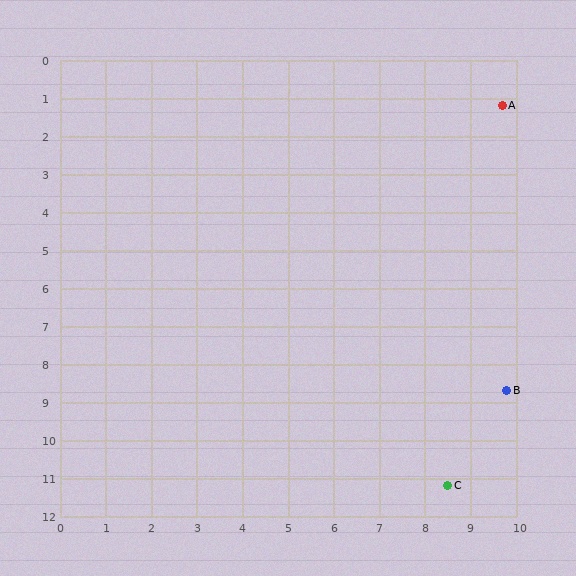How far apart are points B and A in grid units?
Points B and A are about 7.5 grid units apart.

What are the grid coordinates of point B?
Point B is at approximately (9.8, 8.7).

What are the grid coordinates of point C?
Point C is at approximately (8.5, 11.2).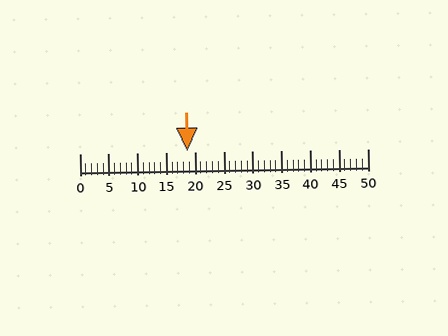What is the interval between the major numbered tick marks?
The major tick marks are spaced 5 units apart.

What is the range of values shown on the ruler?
The ruler shows values from 0 to 50.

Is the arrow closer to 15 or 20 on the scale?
The arrow is closer to 20.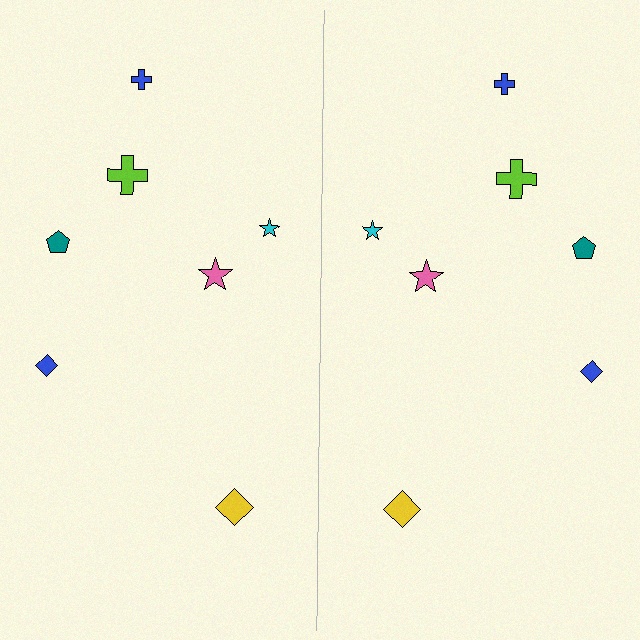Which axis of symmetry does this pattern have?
The pattern has a vertical axis of symmetry running through the center of the image.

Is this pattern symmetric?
Yes, this pattern has bilateral (reflection) symmetry.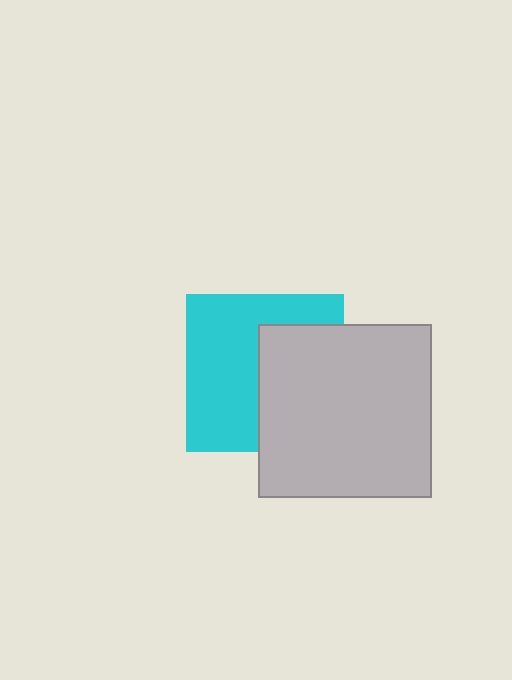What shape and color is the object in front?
The object in front is a light gray square.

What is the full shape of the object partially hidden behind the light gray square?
The partially hidden object is a cyan square.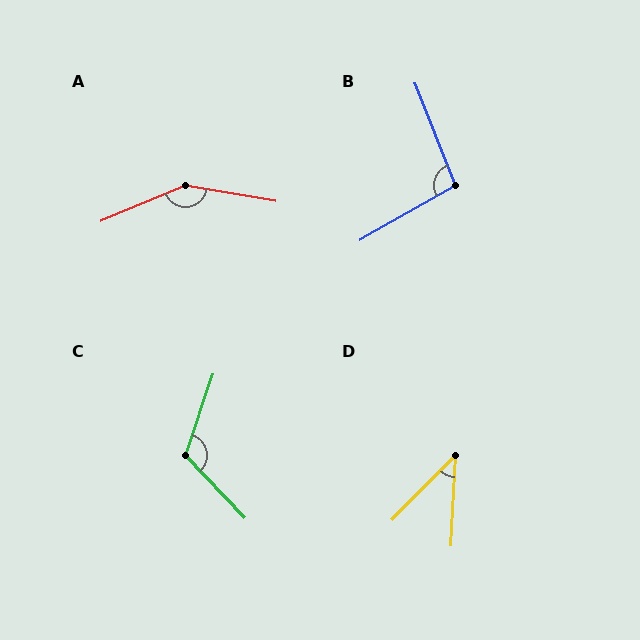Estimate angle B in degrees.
Approximately 98 degrees.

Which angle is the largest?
A, at approximately 147 degrees.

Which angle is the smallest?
D, at approximately 42 degrees.